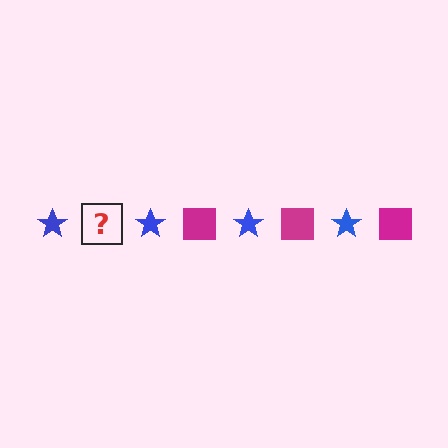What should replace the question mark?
The question mark should be replaced with a magenta square.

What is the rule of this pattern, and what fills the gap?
The rule is that the pattern alternates between blue star and magenta square. The gap should be filled with a magenta square.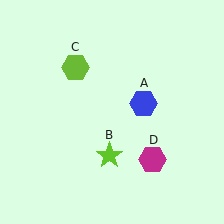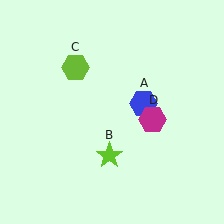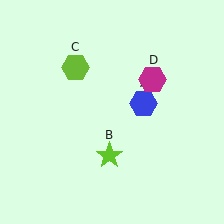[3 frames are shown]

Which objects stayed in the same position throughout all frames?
Blue hexagon (object A) and lime star (object B) and lime hexagon (object C) remained stationary.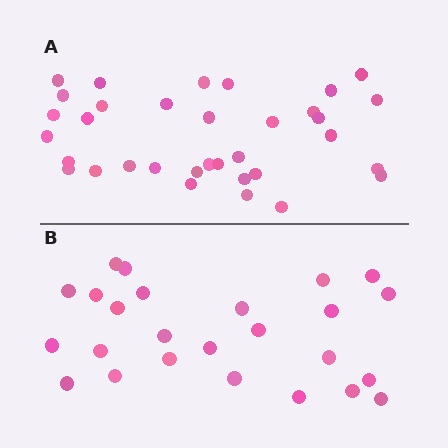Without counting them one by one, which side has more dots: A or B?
Region A (the top region) has more dots.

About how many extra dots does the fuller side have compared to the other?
Region A has roughly 8 or so more dots than region B.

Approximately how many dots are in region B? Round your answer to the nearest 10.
About 20 dots. (The exact count is 25, which rounds to 20.)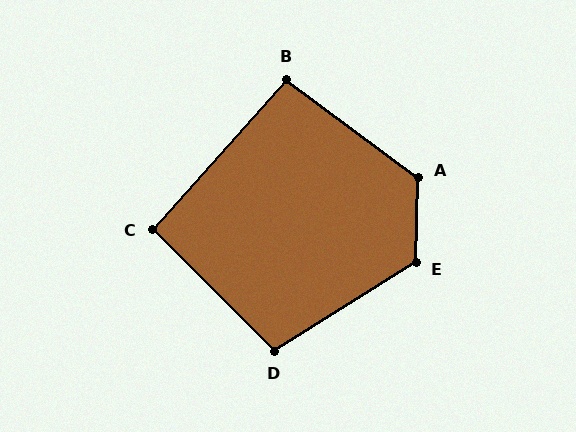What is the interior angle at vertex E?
Approximately 124 degrees (obtuse).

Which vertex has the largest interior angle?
A, at approximately 125 degrees.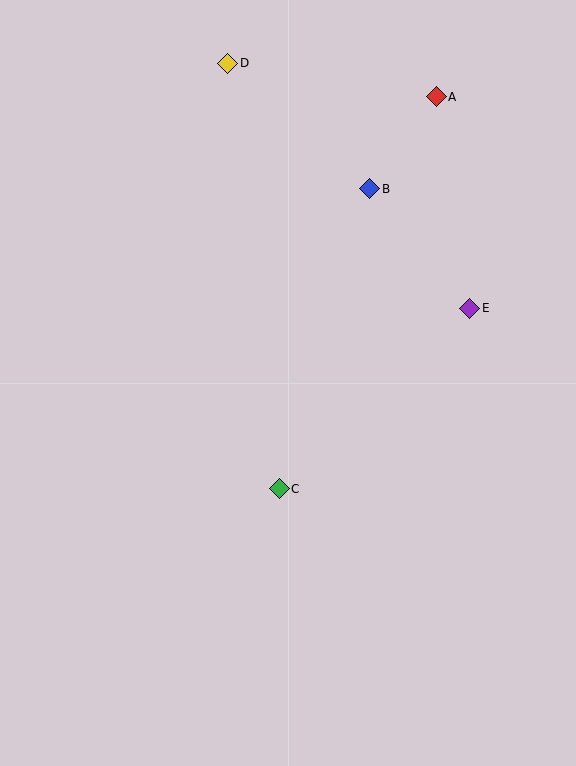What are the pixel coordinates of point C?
Point C is at (279, 489).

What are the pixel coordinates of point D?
Point D is at (228, 63).